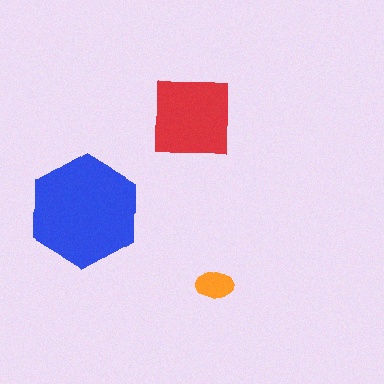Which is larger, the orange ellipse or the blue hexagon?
The blue hexagon.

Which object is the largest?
The blue hexagon.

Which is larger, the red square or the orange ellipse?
The red square.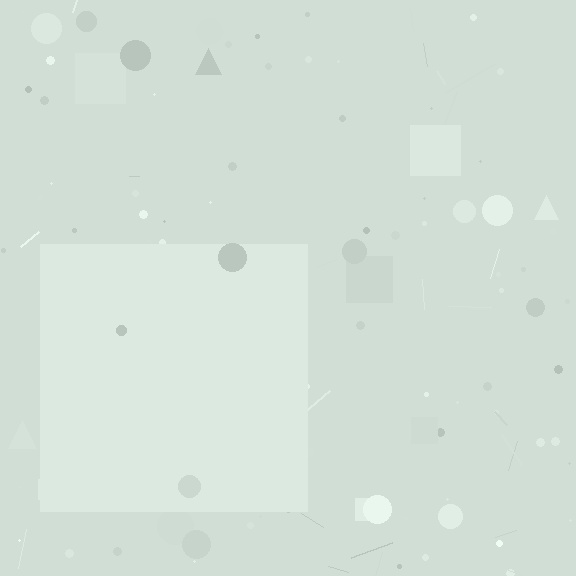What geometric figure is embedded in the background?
A square is embedded in the background.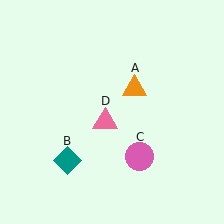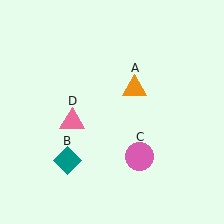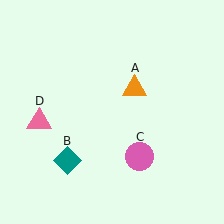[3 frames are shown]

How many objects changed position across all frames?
1 object changed position: pink triangle (object D).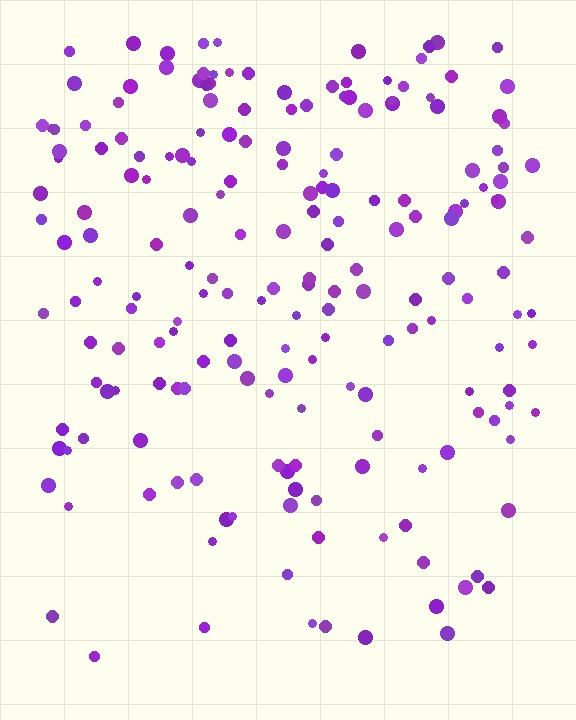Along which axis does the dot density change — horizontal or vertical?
Vertical.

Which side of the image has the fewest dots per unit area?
The bottom.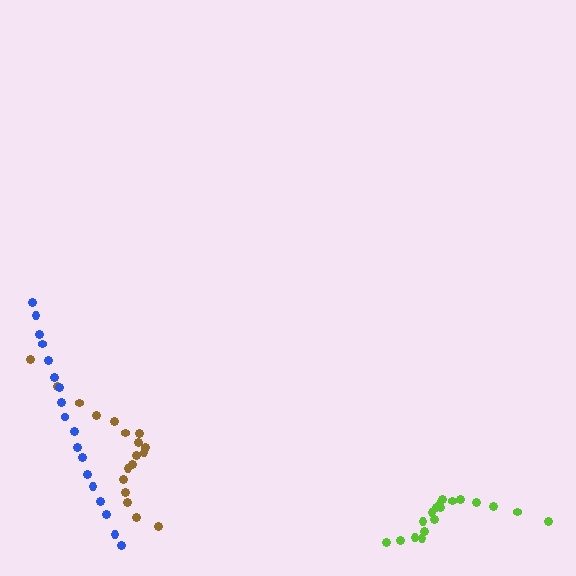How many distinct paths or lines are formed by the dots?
There are 3 distinct paths.